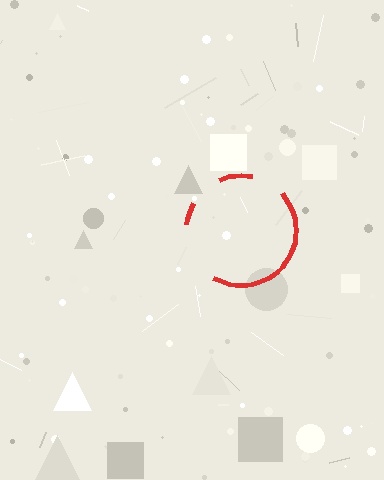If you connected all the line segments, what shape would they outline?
They would outline a circle.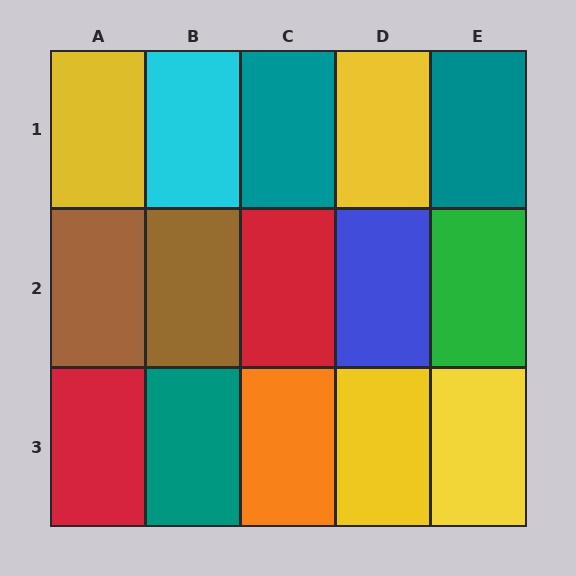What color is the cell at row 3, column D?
Yellow.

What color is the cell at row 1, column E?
Teal.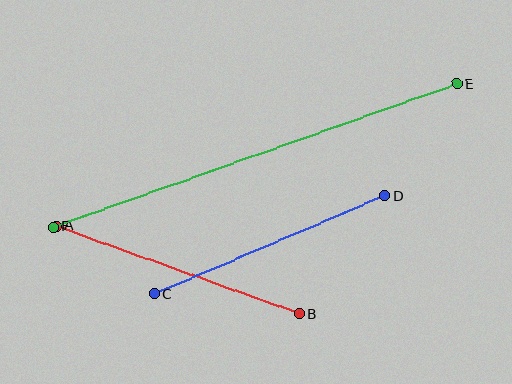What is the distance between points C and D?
The distance is approximately 250 pixels.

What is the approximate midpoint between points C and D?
The midpoint is at approximately (270, 245) pixels.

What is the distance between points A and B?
The distance is approximately 258 pixels.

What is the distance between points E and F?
The distance is approximately 428 pixels.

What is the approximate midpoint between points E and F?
The midpoint is at approximately (255, 156) pixels.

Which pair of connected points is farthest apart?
Points E and F are farthest apart.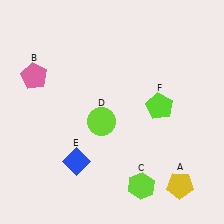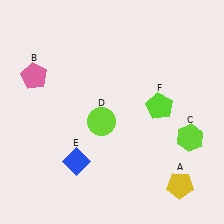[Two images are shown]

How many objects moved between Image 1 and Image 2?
1 object moved between the two images.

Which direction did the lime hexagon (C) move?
The lime hexagon (C) moved right.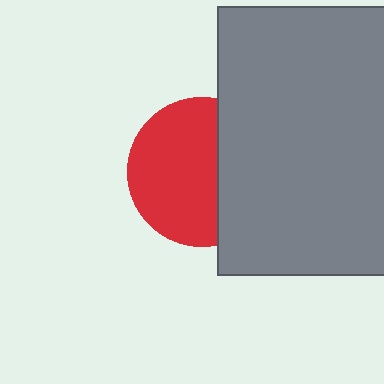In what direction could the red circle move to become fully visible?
The red circle could move left. That would shift it out from behind the gray rectangle entirely.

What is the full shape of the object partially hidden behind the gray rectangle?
The partially hidden object is a red circle.